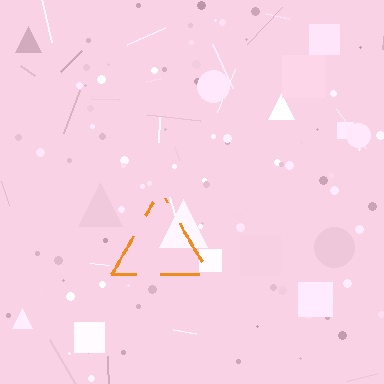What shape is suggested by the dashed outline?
The dashed outline suggests a triangle.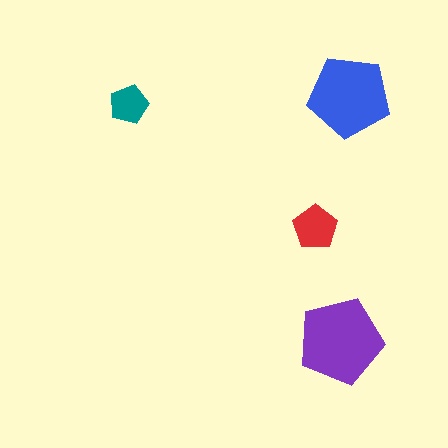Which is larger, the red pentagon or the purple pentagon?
The purple one.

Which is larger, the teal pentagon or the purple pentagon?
The purple one.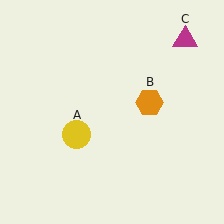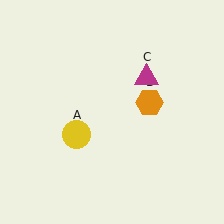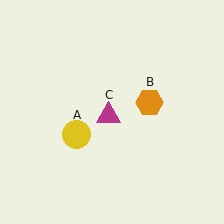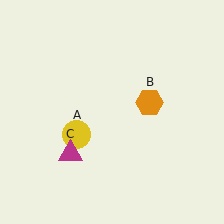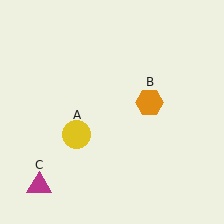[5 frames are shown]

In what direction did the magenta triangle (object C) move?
The magenta triangle (object C) moved down and to the left.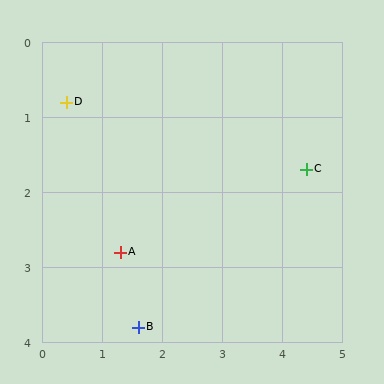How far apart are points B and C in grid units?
Points B and C are about 3.5 grid units apart.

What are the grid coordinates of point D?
Point D is at approximately (0.4, 0.8).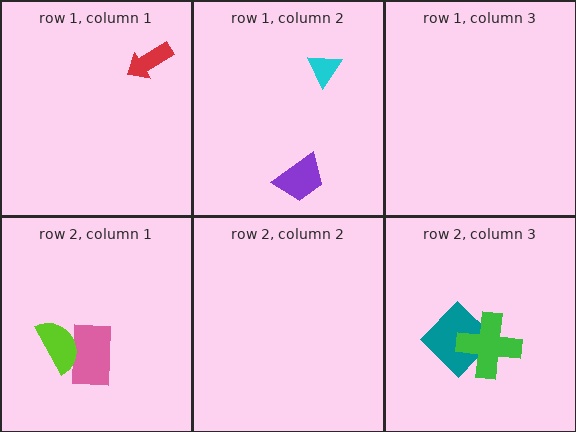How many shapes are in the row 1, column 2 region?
2.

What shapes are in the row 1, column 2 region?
The purple trapezoid, the cyan triangle.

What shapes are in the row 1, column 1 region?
The red arrow.